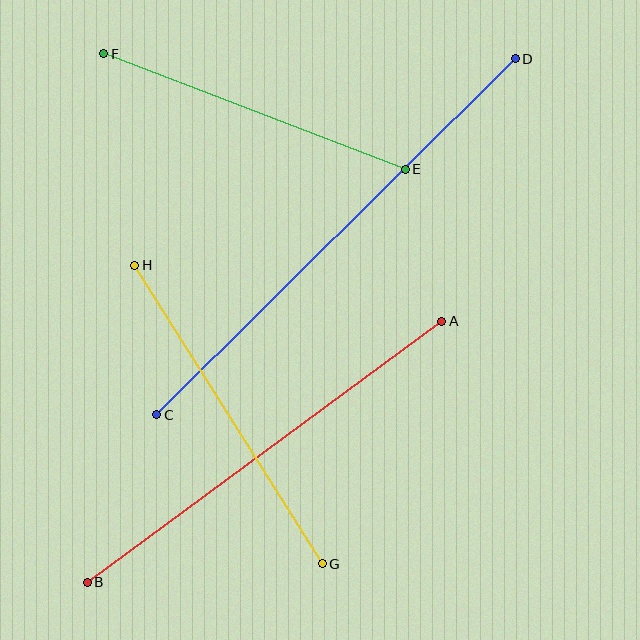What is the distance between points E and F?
The distance is approximately 323 pixels.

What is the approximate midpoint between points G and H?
The midpoint is at approximately (228, 414) pixels.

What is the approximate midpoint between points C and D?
The midpoint is at approximately (336, 237) pixels.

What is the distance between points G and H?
The distance is approximately 353 pixels.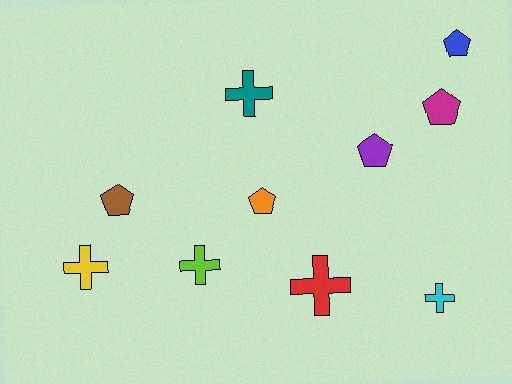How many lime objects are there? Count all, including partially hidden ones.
There is 1 lime object.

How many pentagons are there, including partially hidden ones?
There are 5 pentagons.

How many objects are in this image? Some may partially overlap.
There are 10 objects.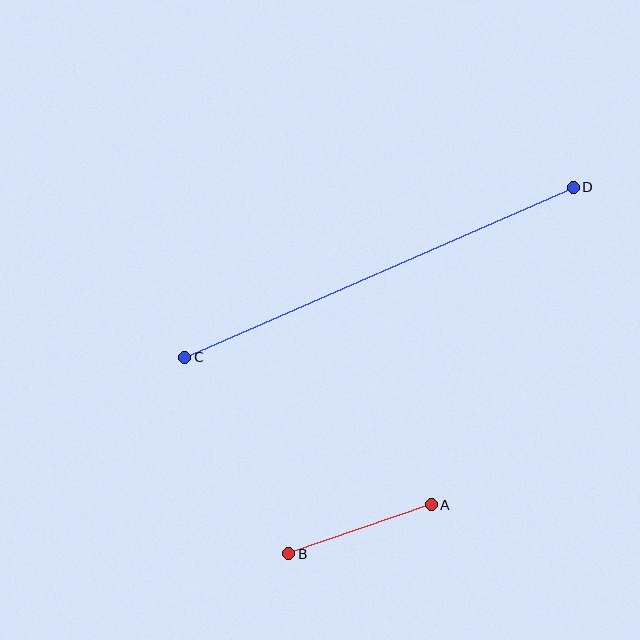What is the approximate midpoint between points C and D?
The midpoint is at approximately (379, 272) pixels.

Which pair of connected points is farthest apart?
Points C and D are farthest apart.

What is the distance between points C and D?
The distance is approximately 424 pixels.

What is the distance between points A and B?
The distance is approximately 150 pixels.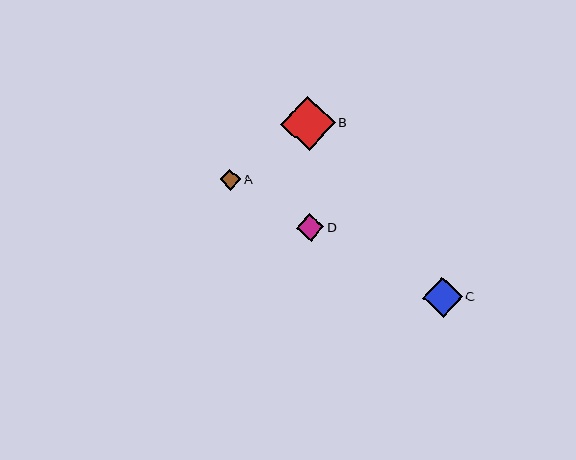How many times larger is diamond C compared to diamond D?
Diamond C is approximately 1.4 times the size of diamond D.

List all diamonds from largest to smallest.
From largest to smallest: B, C, D, A.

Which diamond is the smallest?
Diamond A is the smallest with a size of approximately 21 pixels.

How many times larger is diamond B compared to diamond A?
Diamond B is approximately 2.6 times the size of diamond A.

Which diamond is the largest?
Diamond B is the largest with a size of approximately 54 pixels.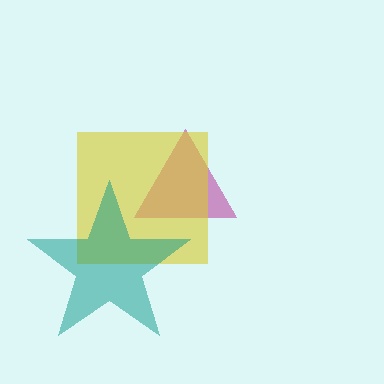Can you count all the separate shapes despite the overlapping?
Yes, there are 3 separate shapes.